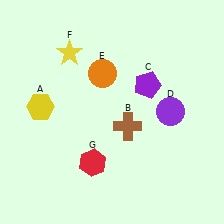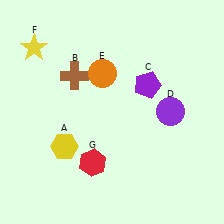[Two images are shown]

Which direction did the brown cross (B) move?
The brown cross (B) moved left.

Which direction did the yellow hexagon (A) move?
The yellow hexagon (A) moved down.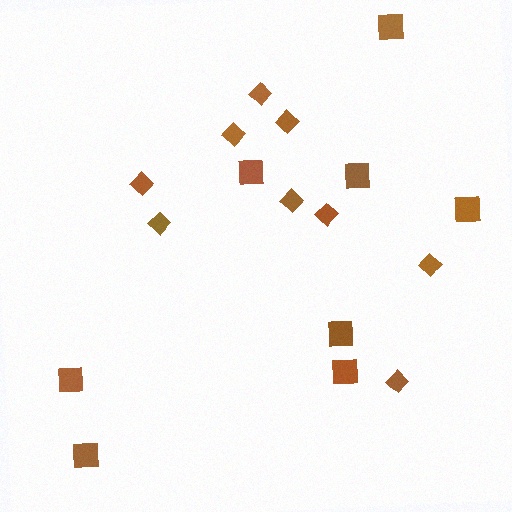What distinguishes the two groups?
There are 2 groups: one group of squares (8) and one group of diamonds (9).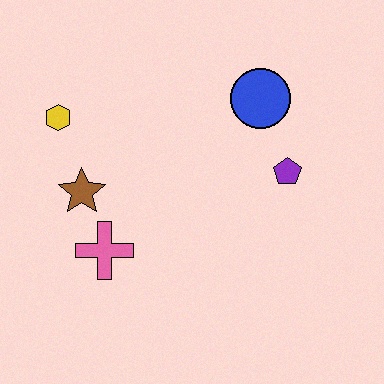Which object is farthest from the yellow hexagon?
The purple pentagon is farthest from the yellow hexagon.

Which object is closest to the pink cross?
The brown star is closest to the pink cross.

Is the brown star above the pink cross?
Yes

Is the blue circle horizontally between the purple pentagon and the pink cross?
Yes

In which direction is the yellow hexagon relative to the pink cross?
The yellow hexagon is above the pink cross.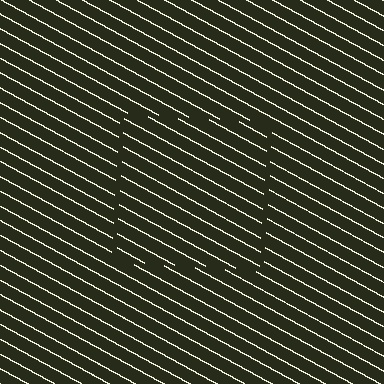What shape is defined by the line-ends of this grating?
An illusory square. The interior of the shape contains the same grating, shifted by half a period — the contour is defined by the phase discontinuity where line-ends from the inner and outer gratings abut.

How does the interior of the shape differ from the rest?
The interior of the shape contains the same grating, shifted by half a period — the contour is defined by the phase discontinuity where line-ends from the inner and outer gratings abut.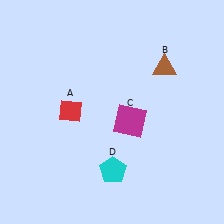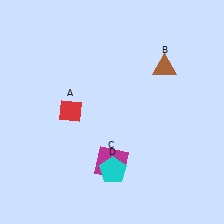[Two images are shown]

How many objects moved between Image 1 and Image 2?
1 object moved between the two images.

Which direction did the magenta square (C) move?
The magenta square (C) moved down.